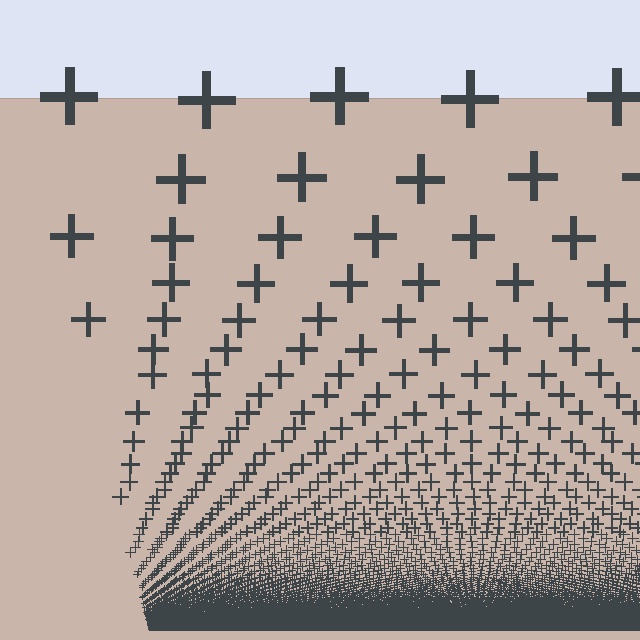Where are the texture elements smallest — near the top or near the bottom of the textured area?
Near the bottom.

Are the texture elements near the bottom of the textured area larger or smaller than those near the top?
Smaller. The gradient is inverted — elements near the bottom are smaller and denser.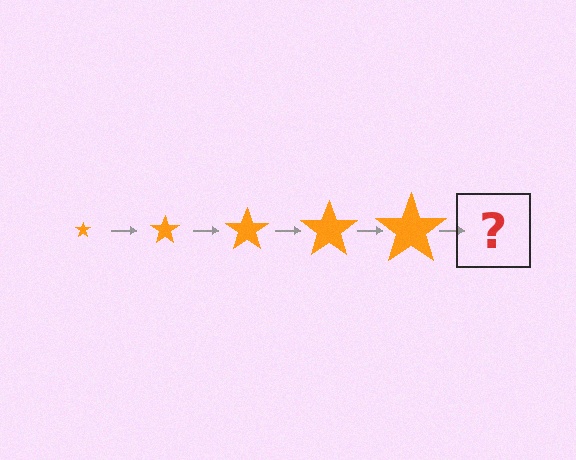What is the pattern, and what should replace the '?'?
The pattern is that the star gets progressively larger each step. The '?' should be an orange star, larger than the previous one.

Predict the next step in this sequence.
The next step is an orange star, larger than the previous one.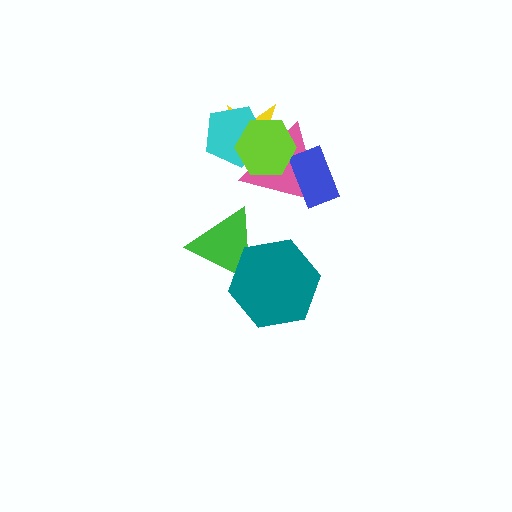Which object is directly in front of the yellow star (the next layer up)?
The pink triangle is directly in front of the yellow star.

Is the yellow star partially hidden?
Yes, it is partially covered by another shape.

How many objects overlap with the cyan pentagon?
3 objects overlap with the cyan pentagon.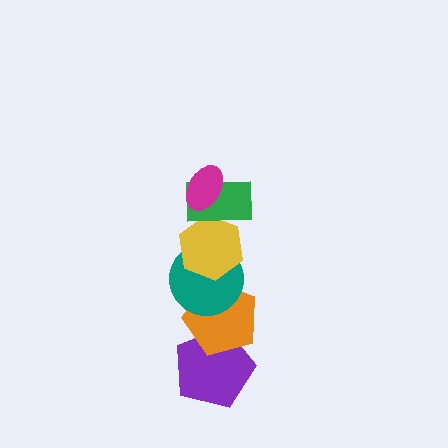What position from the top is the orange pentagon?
The orange pentagon is 5th from the top.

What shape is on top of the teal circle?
The yellow hexagon is on top of the teal circle.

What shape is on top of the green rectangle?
The magenta ellipse is on top of the green rectangle.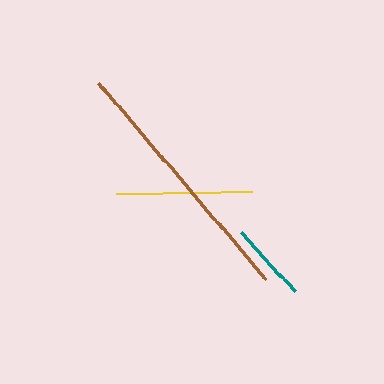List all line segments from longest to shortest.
From longest to shortest: brown, yellow, teal.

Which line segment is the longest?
The brown line is the longest at approximately 258 pixels.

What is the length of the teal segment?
The teal segment is approximately 80 pixels long.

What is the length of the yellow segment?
The yellow segment is approximately 137 pixels long.